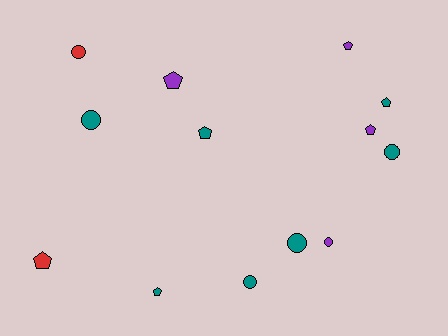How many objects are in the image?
There are 13 objects.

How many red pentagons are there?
There is 1 red pentagon.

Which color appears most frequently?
Teal, with 7 objects.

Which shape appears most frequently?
Pentagon, with 7 objects.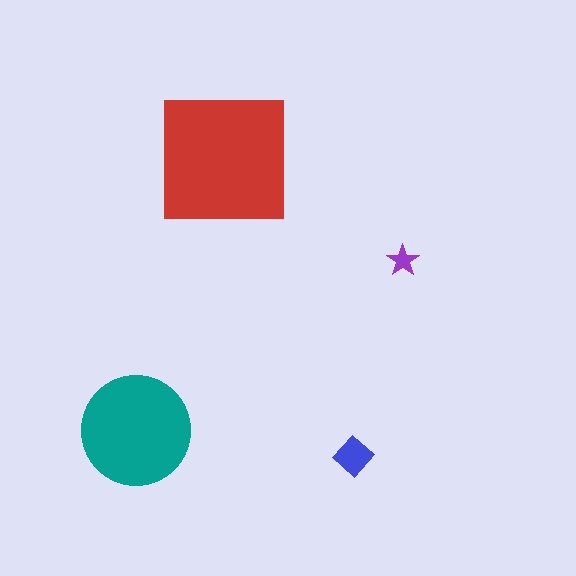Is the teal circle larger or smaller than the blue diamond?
Larger.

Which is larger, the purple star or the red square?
The red square.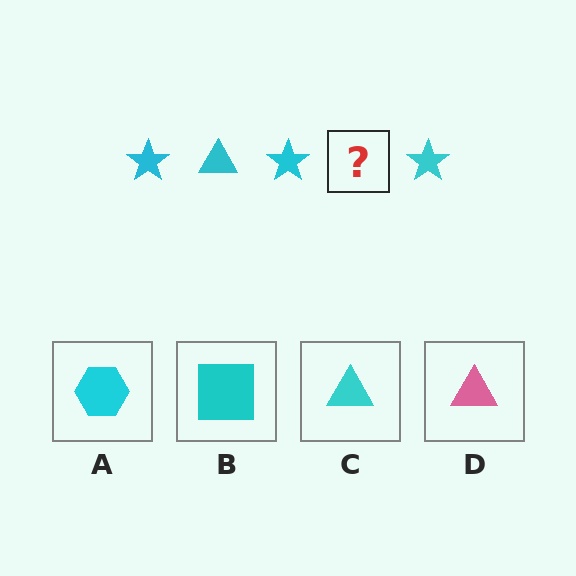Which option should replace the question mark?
Option C.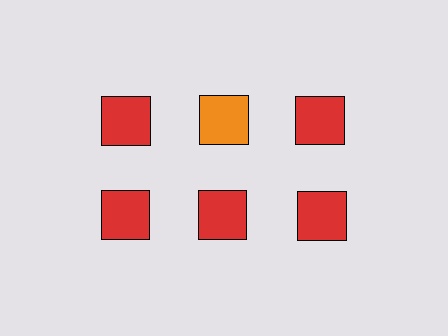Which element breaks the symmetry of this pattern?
The orange square in the top row, second from left column breaks the symmetry. All other shapes are red squares.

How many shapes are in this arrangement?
There are 6 shapes arranged in a grid pattern.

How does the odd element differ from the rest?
It has a different color: orange instead of red.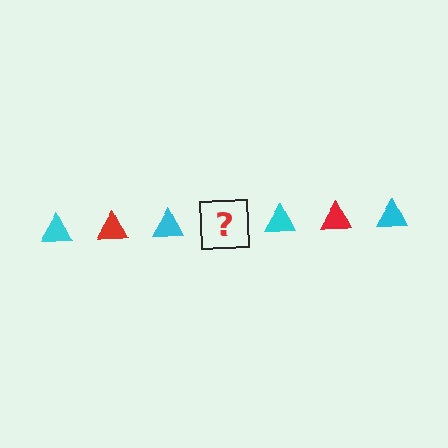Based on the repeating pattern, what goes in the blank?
The blank should be a red triangle.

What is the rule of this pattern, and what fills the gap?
The rule is that the pattern cycles through cyan, red triangles. The gap should be filled with a red triangle.